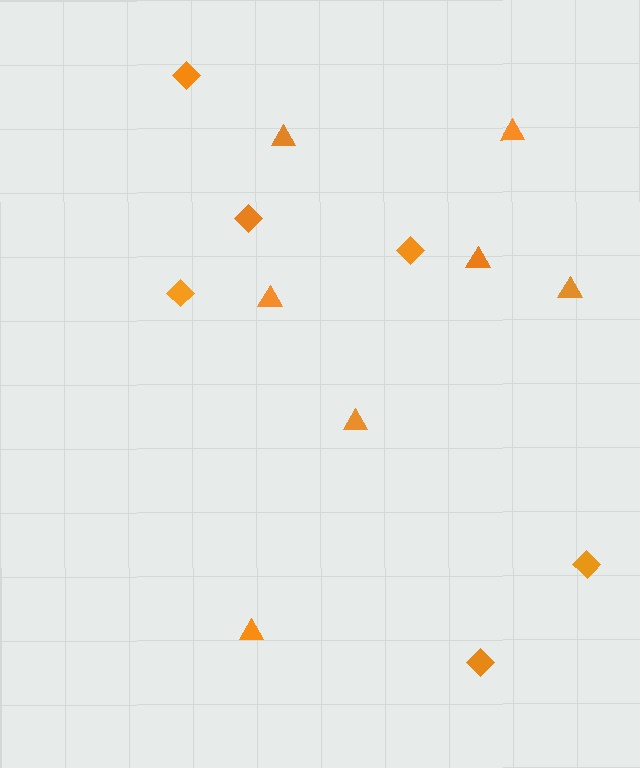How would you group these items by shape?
There are 2 groups: one group of diamonds (6) and one group of triangles (7).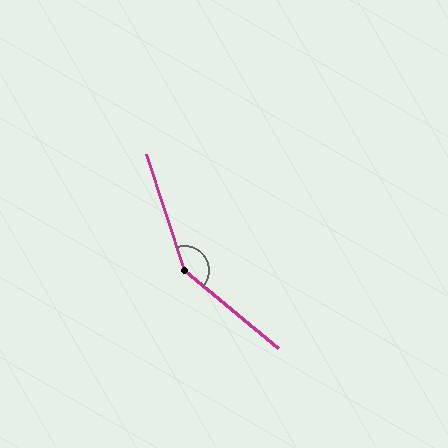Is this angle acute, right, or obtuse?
It is obtuse.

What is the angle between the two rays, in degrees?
Approximately 148 degrees.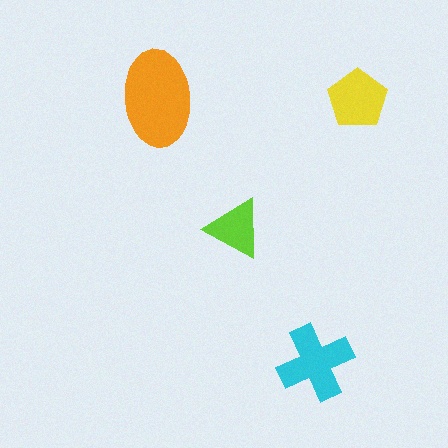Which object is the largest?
The orange ellipse.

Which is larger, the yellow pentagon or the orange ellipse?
The orange ellipse.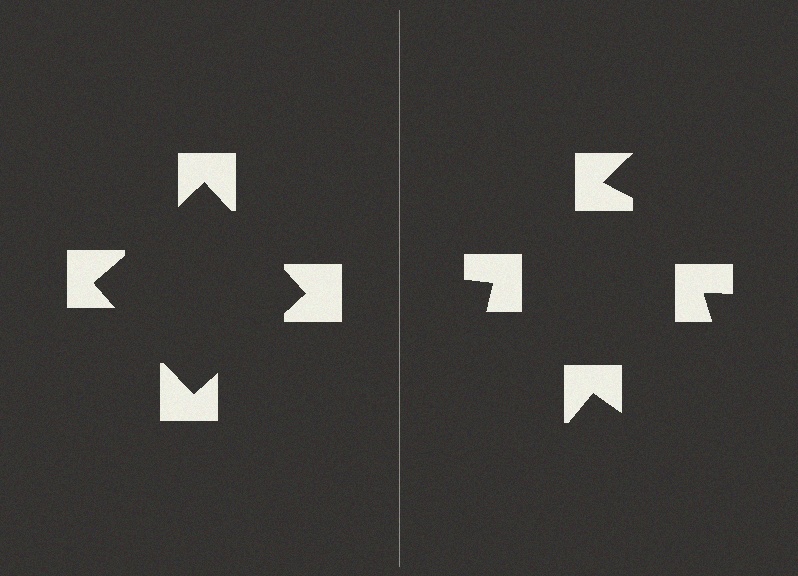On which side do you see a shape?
An illusory square appears on the left side. On the right side the wedge cuts are rotated, so no coherent shape forms.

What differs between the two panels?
The notched squares are positioned identically on both sides; only the wedge orientations differ. On the left they align to a square; on the right they are misaligned.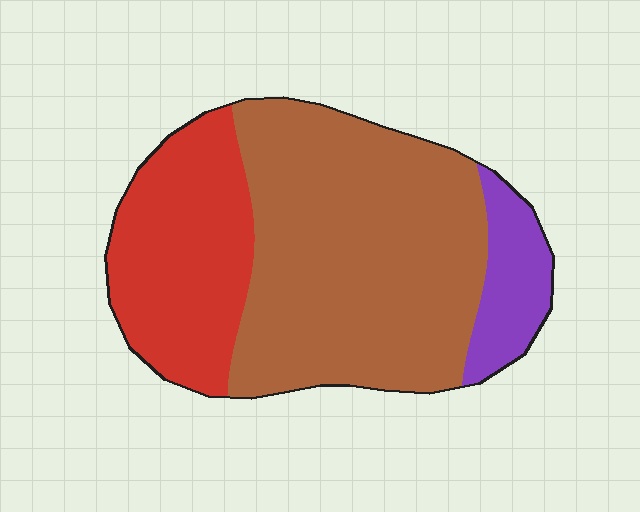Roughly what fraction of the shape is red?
Red takes up between a quarter and a half of the shape.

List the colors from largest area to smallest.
From largest to smallest: brown, red, purple.